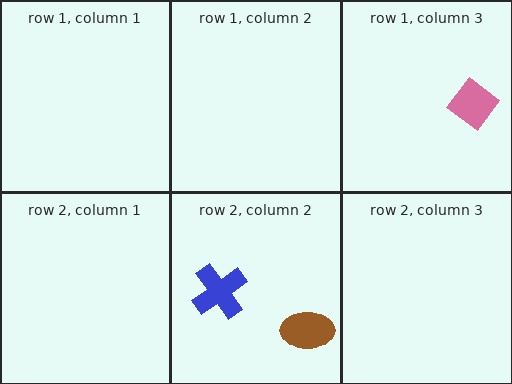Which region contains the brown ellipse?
The row 2, column 2 region.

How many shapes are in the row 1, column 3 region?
1.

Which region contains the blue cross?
The row 2, column 2 region.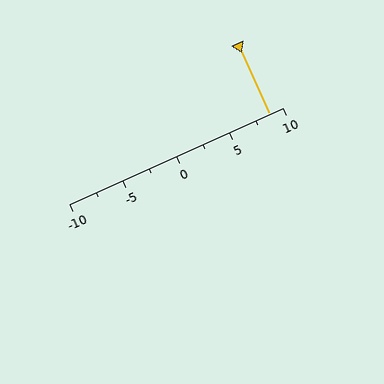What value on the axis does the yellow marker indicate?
The marker indicates approximately 8.8.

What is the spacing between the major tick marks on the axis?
The major ticks are spaced 5 apart.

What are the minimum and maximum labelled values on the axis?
The axis runs from -10 to 10.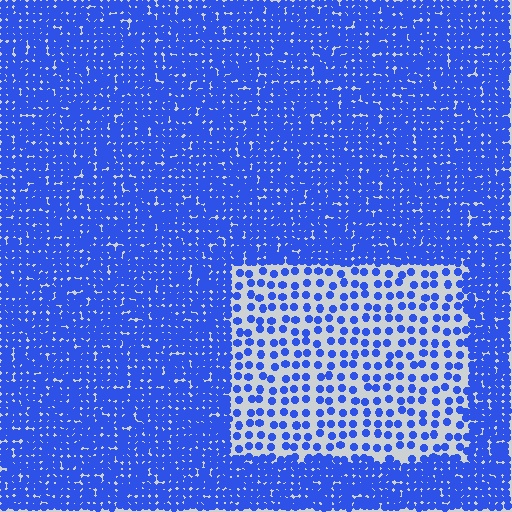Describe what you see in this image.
The image contains small blue elements arranged at two different densities. A rectangle-shaped region is visible where the elements are less densely packed than the surrounding area.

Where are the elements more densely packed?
The elements are more densely packed outside the rectangle boundary.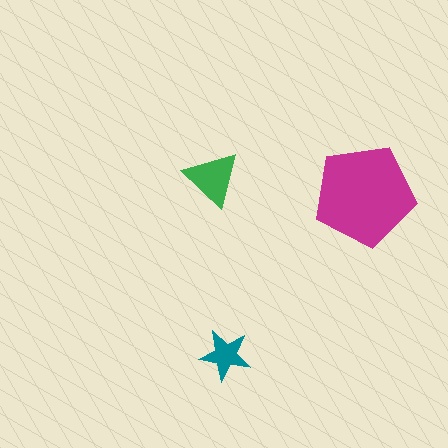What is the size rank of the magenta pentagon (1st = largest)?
1st.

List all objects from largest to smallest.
The magenta pentagon, the green triangle, the teal star.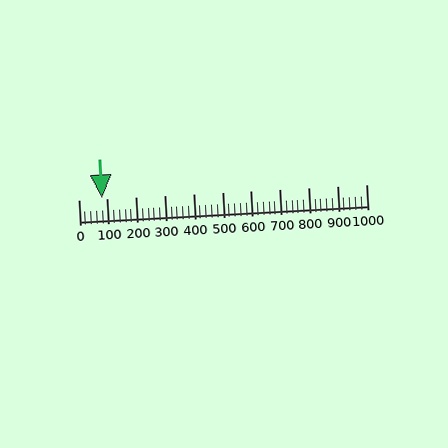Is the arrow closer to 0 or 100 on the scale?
The arrow is closer to 100.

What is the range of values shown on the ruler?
The ruler shows values from 0 to 1000.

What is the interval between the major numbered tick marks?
The major tick marks are spaced 100 units apart.